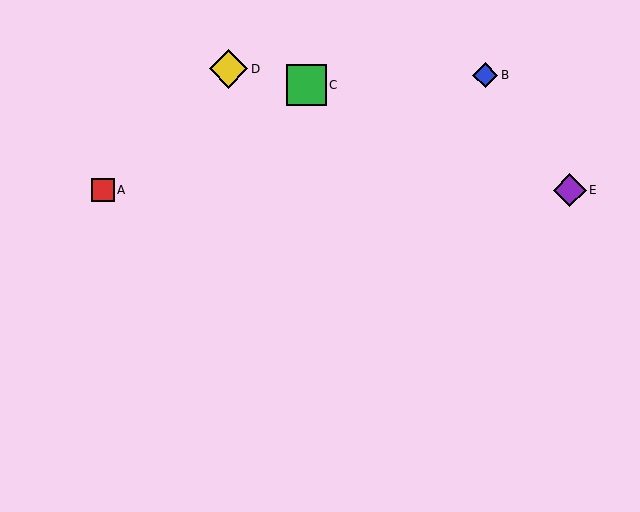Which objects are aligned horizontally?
Objects A, E are aligned horizontally.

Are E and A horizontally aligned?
Yes, both are at y≈190.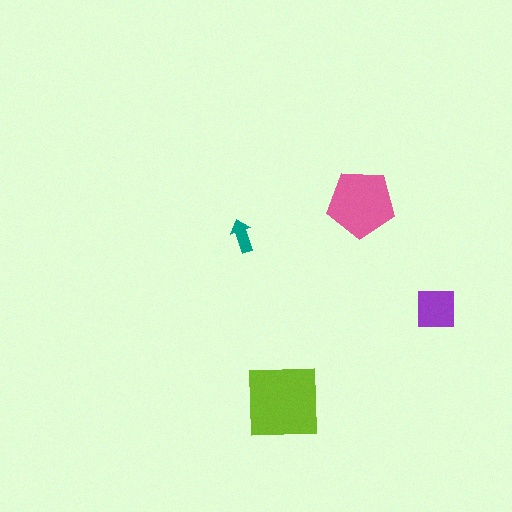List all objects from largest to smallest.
The lime square, the pink pentagon, the purple square, the teal arrow.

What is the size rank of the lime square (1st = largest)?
1st.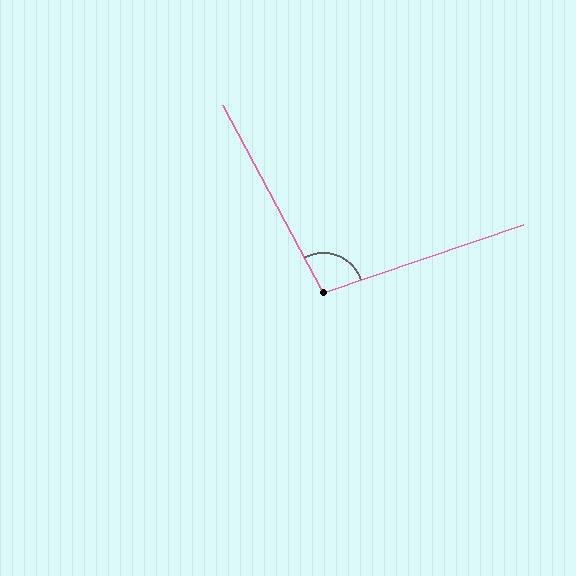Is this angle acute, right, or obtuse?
It is obtuse.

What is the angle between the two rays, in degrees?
Approximately 99 degrees.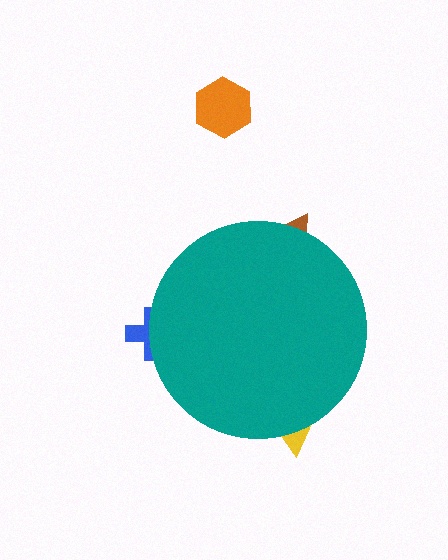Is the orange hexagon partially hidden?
No, the orange hexagon is fully visible.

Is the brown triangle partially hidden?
Yes, the brown triangle is partially hidden behind the teal circle.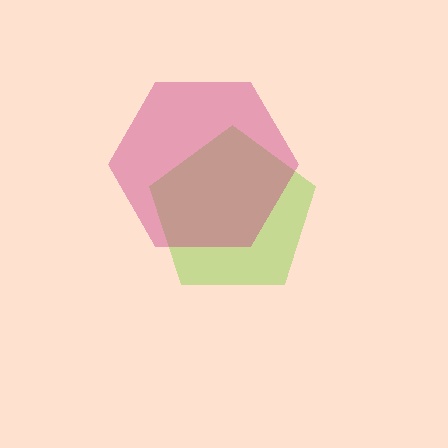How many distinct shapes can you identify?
There are 2 distinct shapes: a lime pentagon, a magenta hexagon.